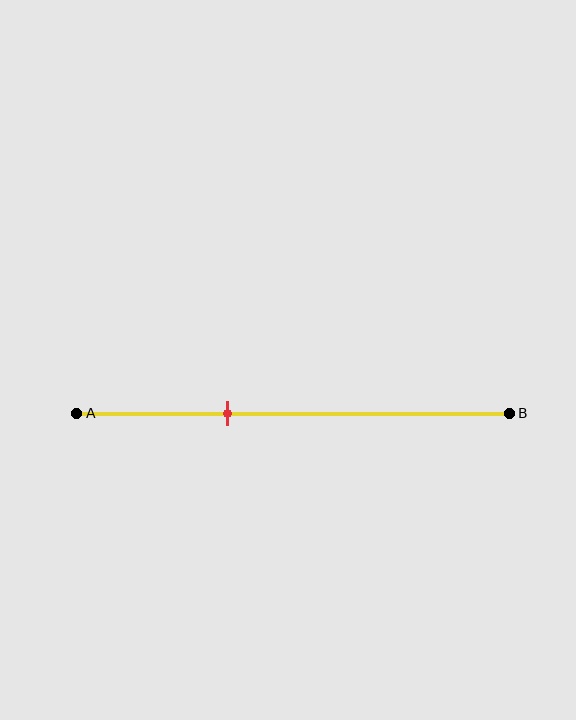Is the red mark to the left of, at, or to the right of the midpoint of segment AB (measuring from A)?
The red mark is to the left of the midpoint of segment AB.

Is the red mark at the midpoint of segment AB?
No, the mark is at about 35% from A, not at the 50% midpoint.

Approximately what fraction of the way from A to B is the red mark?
The red mark is approximately 35% of the way from A to B.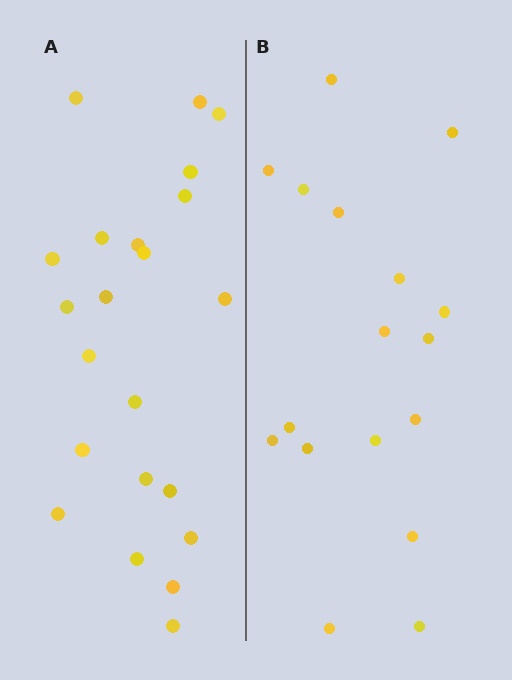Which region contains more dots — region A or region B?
Region A (the left region) has more dots.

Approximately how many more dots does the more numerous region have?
Region A has about 5 more dots than region B.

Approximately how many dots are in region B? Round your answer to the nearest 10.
About 20 dots. (The exact count is 17, which rounds to 20.)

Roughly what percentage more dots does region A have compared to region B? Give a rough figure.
About 30% more.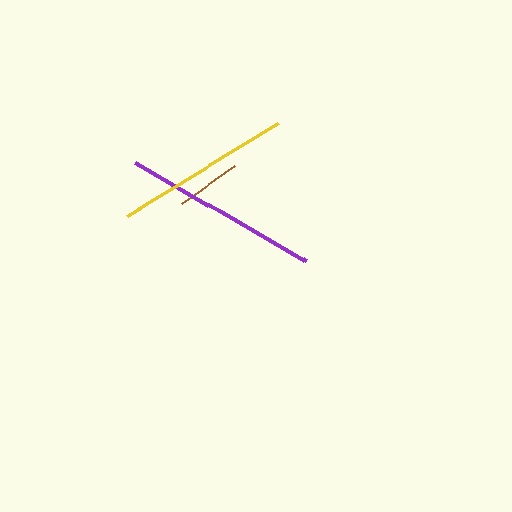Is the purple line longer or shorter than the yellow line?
The purple line is longer than the yellow line.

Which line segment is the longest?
The purple line is the longest at approximately 198 pixels.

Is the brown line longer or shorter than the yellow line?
The yellow line is longer than the brown line.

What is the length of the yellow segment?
The yellow segment is approximately 177 pixels long.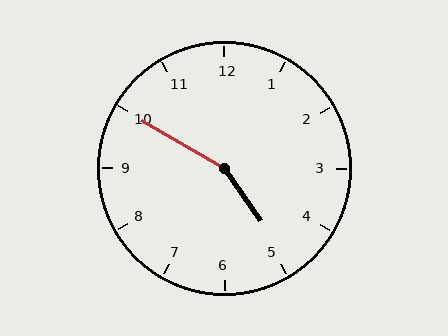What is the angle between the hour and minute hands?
Approximately 155 degrees.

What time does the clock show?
4:50.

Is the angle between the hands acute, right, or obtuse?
It is obtuse.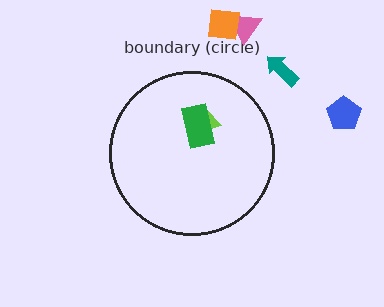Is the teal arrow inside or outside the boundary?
Outside.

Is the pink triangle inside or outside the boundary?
Outside.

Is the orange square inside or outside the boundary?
Outside.